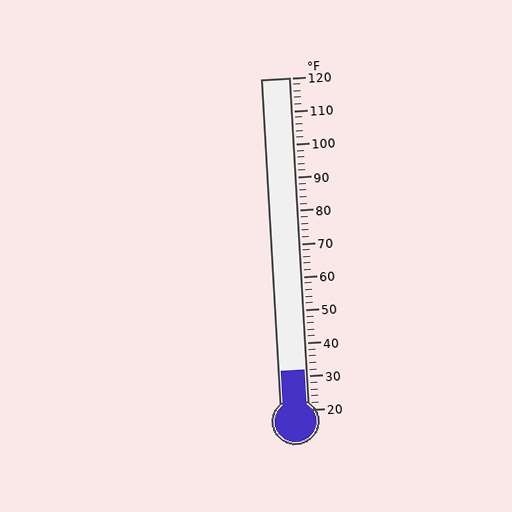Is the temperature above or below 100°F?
The temperature is below 100°F.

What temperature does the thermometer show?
The thermometer shows approximately 32°F.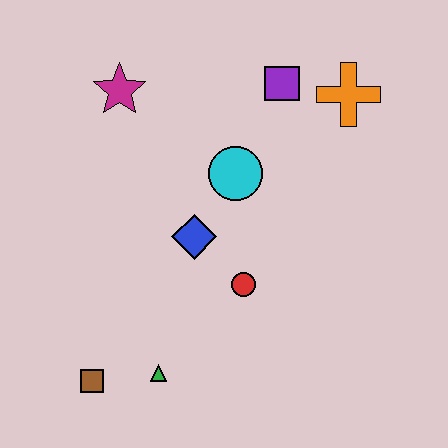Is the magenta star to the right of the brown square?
Yes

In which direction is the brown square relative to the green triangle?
The brown square is to the left of the green triangle.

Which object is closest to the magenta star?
The cyan circle is closest to the magenta star.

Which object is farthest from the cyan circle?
The brown square is farthest from the cyan circle.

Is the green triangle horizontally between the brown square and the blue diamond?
Yes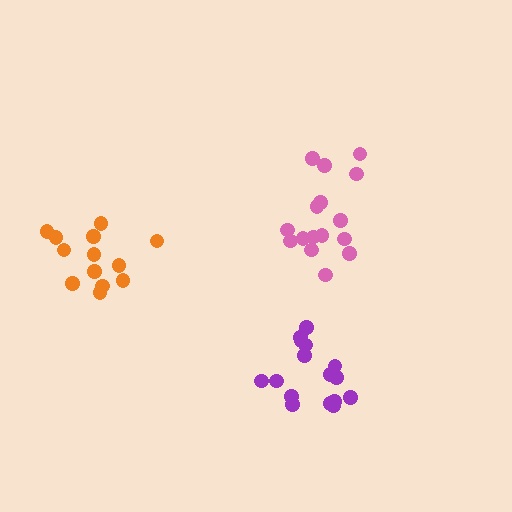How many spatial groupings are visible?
There are 3 spatial groupings.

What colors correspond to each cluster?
The clusters are colored: orange, purple, pink.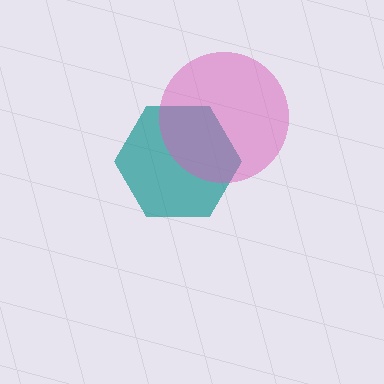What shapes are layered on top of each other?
The layered shapes are: a teal hexagon, a pink circle.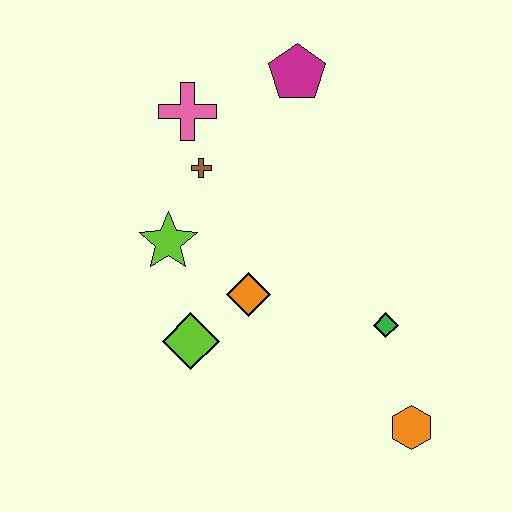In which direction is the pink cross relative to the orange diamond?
The pink cross is above the orange diamond.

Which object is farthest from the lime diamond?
The magenta pentagon is farthest from the lime diamond.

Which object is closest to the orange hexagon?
The green diamond is closest to the orange hexagon.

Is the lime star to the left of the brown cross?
Yes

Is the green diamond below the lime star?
Yes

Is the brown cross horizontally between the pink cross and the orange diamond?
Yes